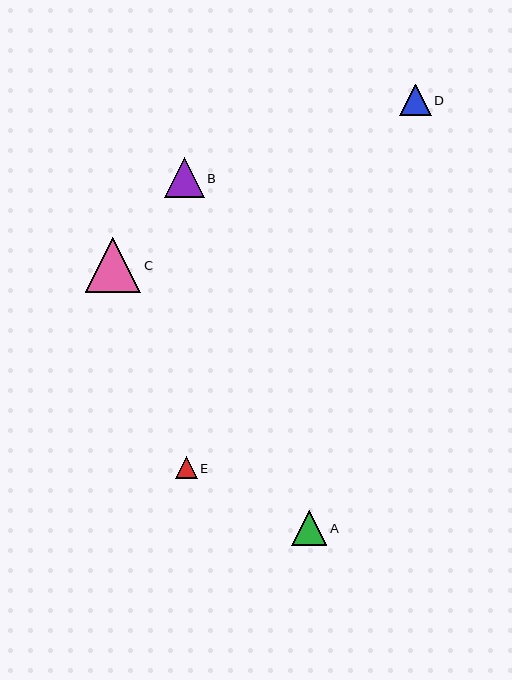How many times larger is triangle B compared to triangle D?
Triangle B is approximately 1.3 times the size of triangle D.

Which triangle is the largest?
Triangle C is the largest with a size of approximately 56 pixels.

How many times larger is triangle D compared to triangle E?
Triangle D is approximately 1.5 times the size of triangle E.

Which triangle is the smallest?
Triangle E is the smallest with a size of approximately 22 pixels.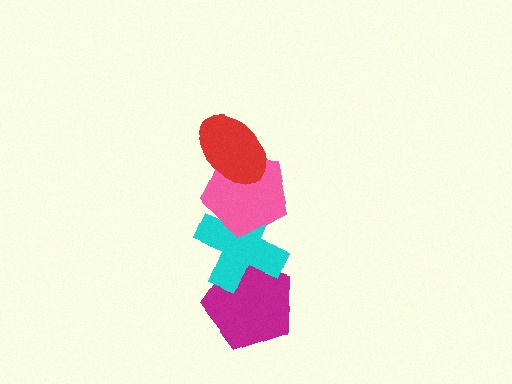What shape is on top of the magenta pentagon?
The cyan cross is on top of the magenta pentagon.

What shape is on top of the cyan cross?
The pink pentagon is on top of the cyan cross.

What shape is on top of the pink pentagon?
The red ellipse is on top of the pink pentagon.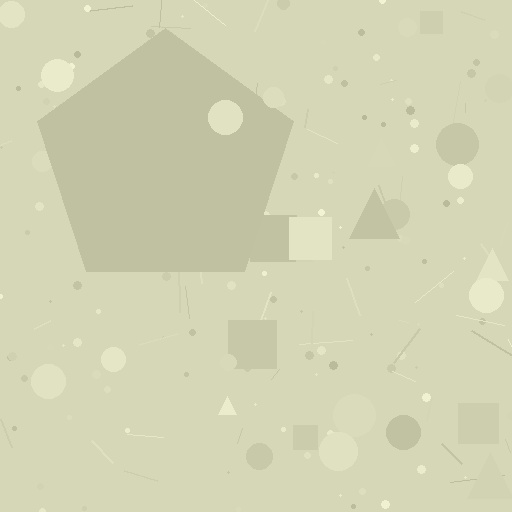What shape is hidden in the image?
A pentagon is hidden in the image.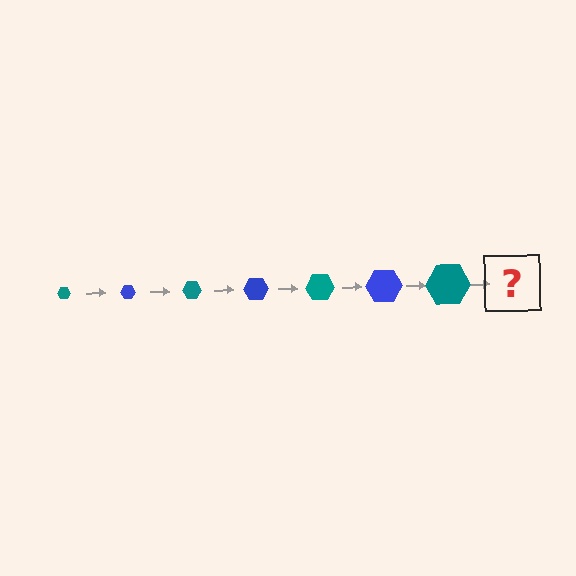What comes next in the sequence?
The next element should be a blue hexagon, larger than the previous one.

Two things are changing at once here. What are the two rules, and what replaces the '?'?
The two rules are that the hexagon grows larger each step and the color cycles through teal and blue. The '?' should be a blue hexagon, larger than the previous one.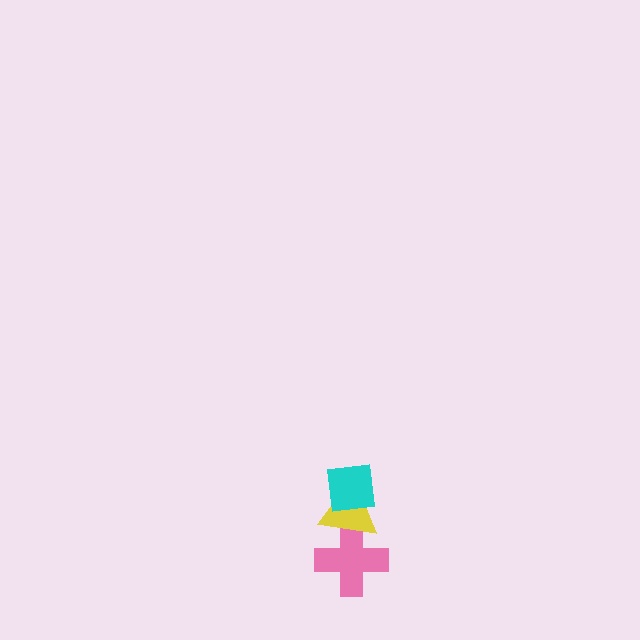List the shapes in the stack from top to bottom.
From top to bottom: the cyan square, the yellow triangle, the pink cross.